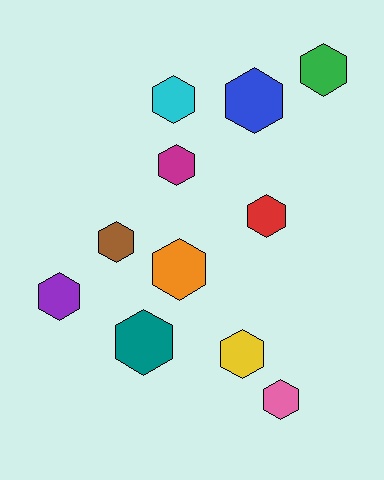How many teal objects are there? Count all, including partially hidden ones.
There is 1 teal object.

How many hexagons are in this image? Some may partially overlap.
There are 11 hexagons.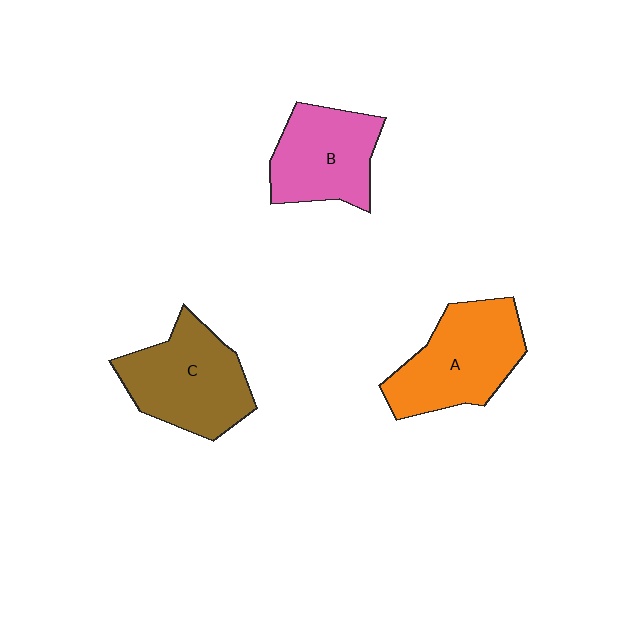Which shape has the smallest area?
Shape B (pink).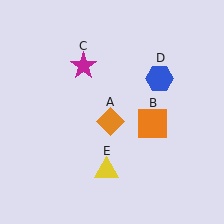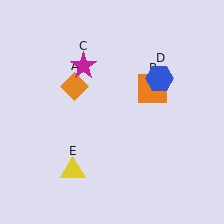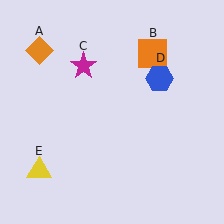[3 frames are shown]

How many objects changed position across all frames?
3 objects changed position: orange diamond (object A), orange square (object B), yellow triangle (object E).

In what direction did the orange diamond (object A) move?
The orange diamond (object A) moved up and to the left.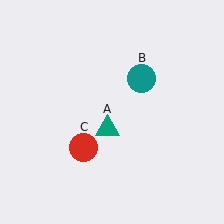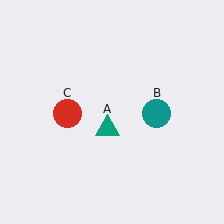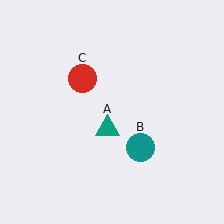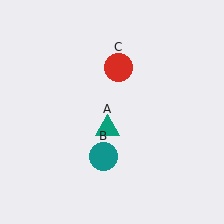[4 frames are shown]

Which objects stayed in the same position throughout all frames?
Teal triangle (object A) remained stationary.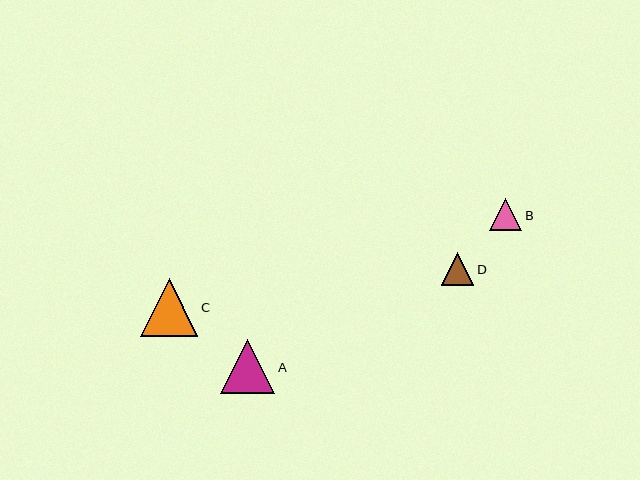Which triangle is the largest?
Triangle C is the largest with a size of approximately 57 pixels.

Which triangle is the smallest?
Triangle B is the smallest with a size of approximately 32 pixels.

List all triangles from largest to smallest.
From largest to smallest: C, A, D, B.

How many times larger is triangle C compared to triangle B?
Triangle C is approximately 1.8 times the size of triangle B.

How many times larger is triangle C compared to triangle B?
Triangle C is approximately 1.8 times the size of triangle B.